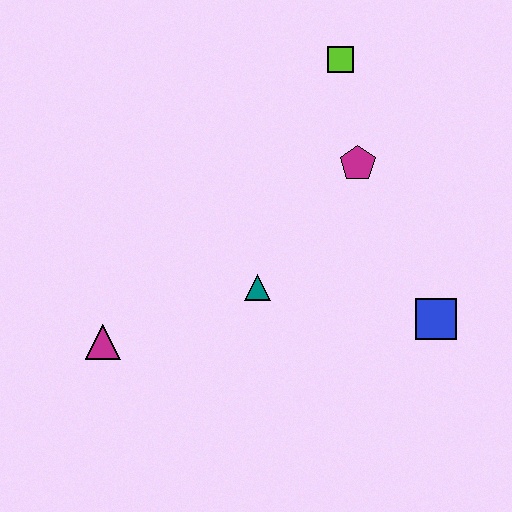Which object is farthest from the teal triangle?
The lime square is farthest from the teal triangle.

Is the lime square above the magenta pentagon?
Yes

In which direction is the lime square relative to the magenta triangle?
The lime square is above the magenta triangle.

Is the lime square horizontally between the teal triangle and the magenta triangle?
No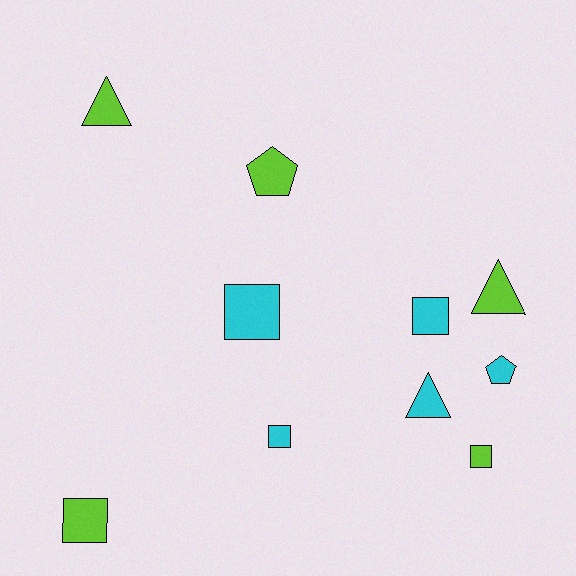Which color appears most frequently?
Lime, with 5 objects.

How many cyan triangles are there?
There is 1 cyan triangle.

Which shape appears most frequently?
Square, with 5 objects.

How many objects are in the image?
There are 10 objects.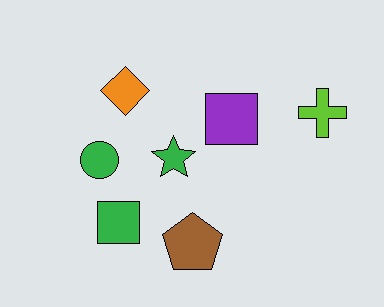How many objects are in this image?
There are 7 objects.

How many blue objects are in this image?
There are no blue objects.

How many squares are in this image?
There are 2 squares.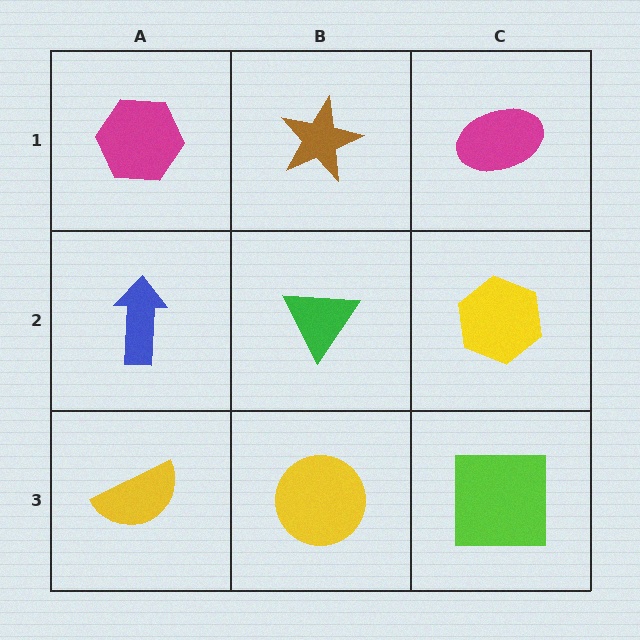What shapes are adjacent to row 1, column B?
A green triangle (row 2, column B), a magenta hexagon (row 1, column A), a magenta ellipse (row 1, column C).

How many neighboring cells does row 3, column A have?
2.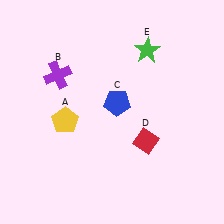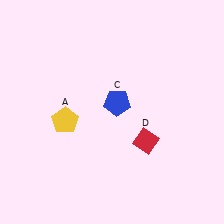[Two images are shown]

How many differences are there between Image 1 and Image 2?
There are 2 differences between the two images.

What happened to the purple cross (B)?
The purple cross (B) was removed in Image 2. It was in the top-left area of Image 1.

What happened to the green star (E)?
The green star (E) was removed in Image 2. It was in the top-right area of Image 1.